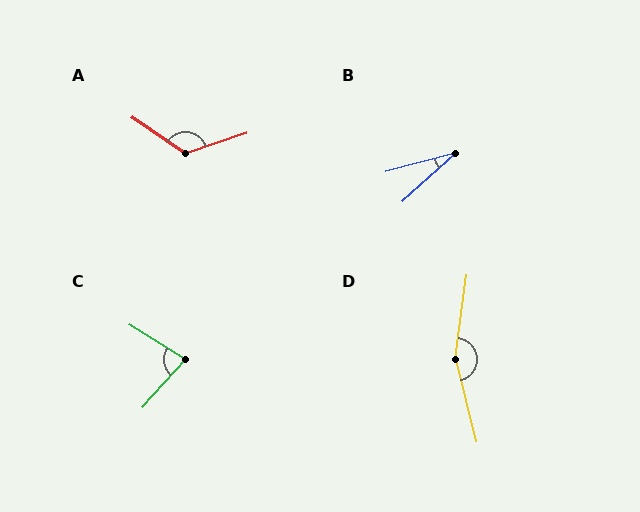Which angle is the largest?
D, at approximately 158 degrees.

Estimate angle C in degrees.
Approximately 80 degrees.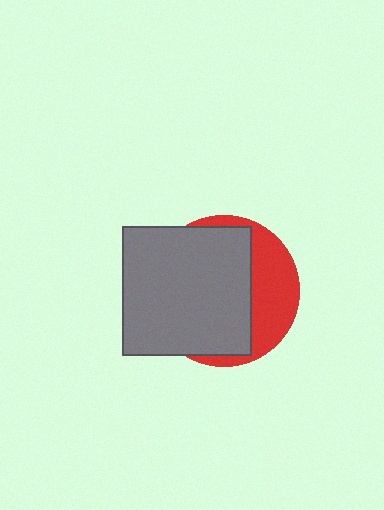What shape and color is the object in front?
The object in front is a gray square.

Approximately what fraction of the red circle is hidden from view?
Roughly 67% of the red circle is hidden behind the gray square.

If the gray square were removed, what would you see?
You would see the complete red circle.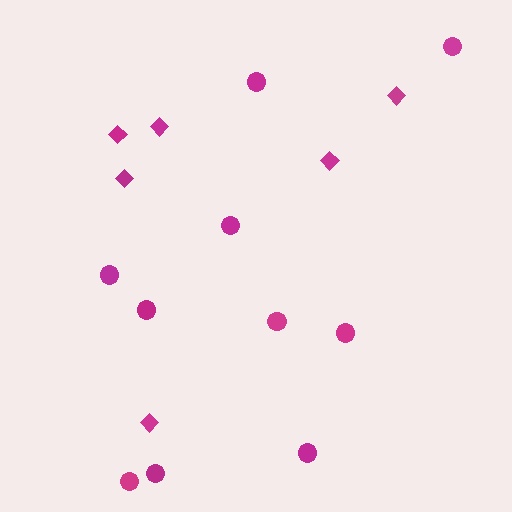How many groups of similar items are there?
There are 2 groups: one group of diamonds (6) and one group of circles (10).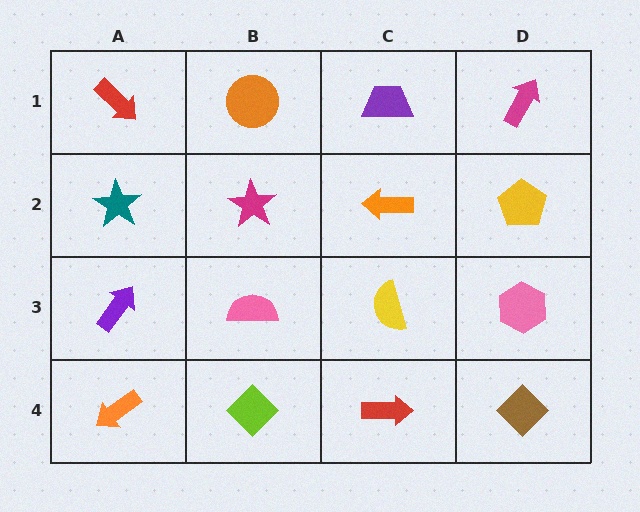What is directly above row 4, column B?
A pink semicircle.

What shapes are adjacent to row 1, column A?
A teal star (row 2, column A), an orange circle (row 1, column B).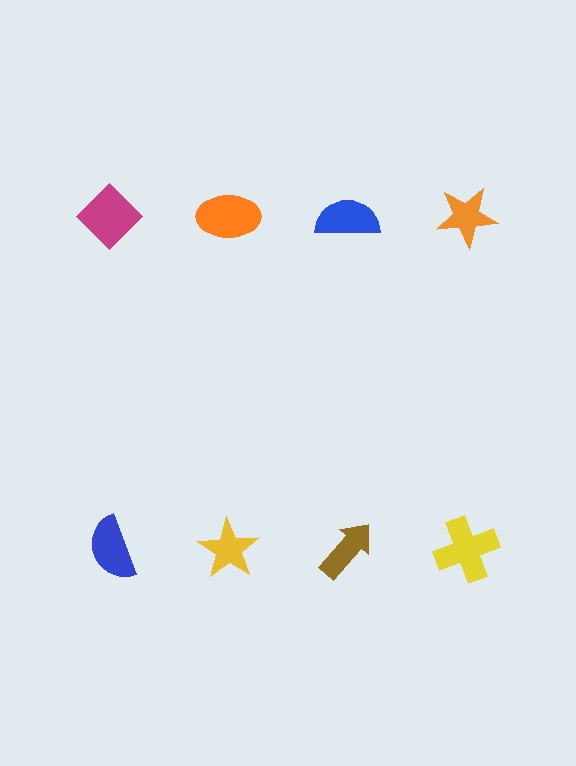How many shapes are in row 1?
4 shapes.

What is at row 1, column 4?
An orange star.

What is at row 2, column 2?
A yellow star.